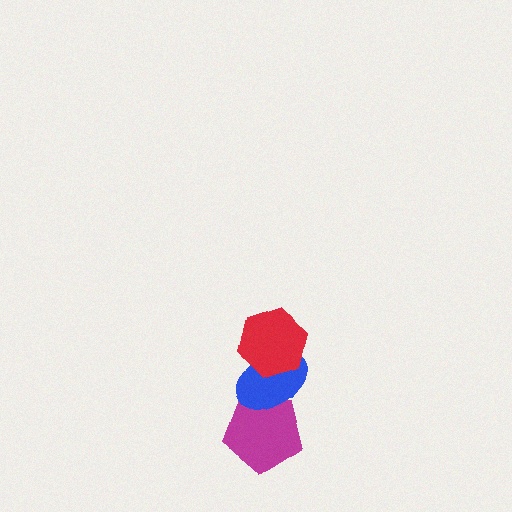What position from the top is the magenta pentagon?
The magenta pentagon is 3rd from the top.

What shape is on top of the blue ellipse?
The red hexagon is on top of the blue ellipse.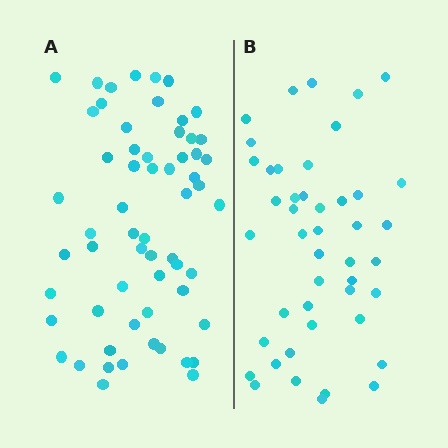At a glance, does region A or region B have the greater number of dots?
Region A (the left region) has more dots.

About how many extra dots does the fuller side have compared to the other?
Region A has approximately 15 more dots than region B.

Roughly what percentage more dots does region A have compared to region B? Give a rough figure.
About 35% more.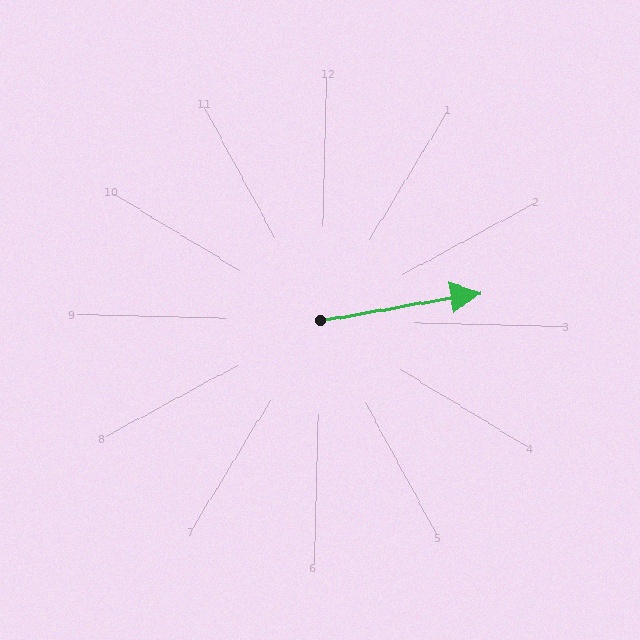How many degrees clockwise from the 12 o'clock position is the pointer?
Approximately 79 degrees.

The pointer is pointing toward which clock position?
Roughly 3 o'clock.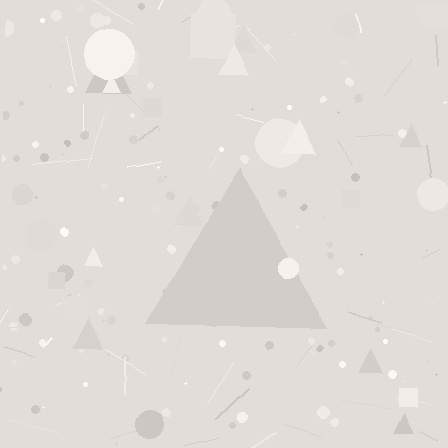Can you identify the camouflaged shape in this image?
The camouflaged shape is a triangle.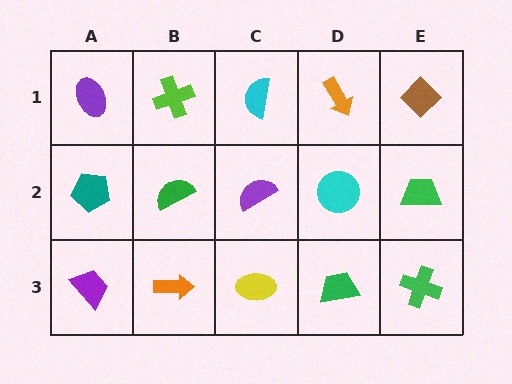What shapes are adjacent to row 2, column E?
A brown diamond (row 1, column E), a green cross (row 3, column E), a cyan circle (row 2, column D).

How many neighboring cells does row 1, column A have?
2.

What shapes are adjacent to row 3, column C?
A purple semicircle (row 2, column C), an orange arrow (row 3, column B), a green trapezoid (row 3, column D).